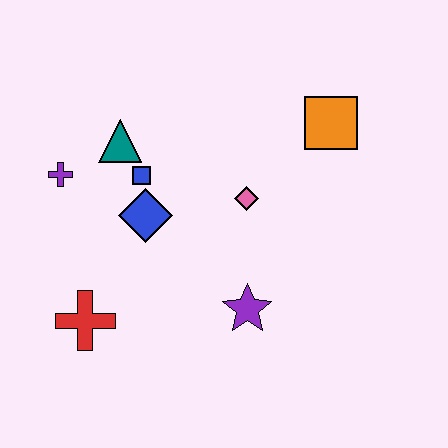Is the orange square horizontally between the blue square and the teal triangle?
No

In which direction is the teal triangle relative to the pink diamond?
The teal triangle is to the left of the pink diamond.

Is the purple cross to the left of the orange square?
Yes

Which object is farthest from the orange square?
The red cross is farthest from the orange square.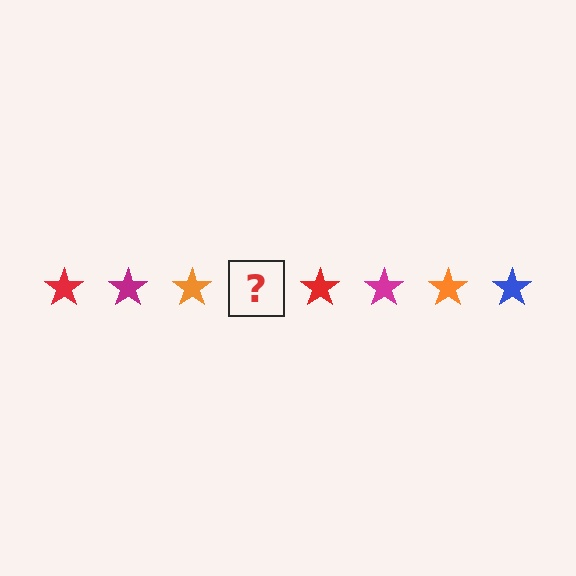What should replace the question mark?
The question mark should be replaced with a blue star.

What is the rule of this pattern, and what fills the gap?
The rule is that the pattern cycles through red, magenta, orange, blue stars. The gap should be filled with a blue star.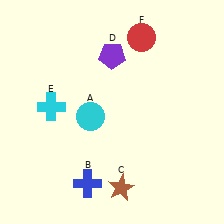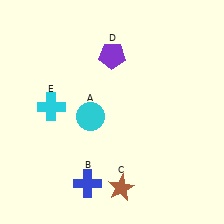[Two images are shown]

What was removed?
The red circle (F) was removed in Image 2.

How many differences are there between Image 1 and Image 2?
There is 1 difference between the two images.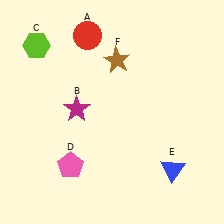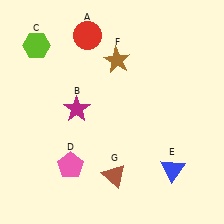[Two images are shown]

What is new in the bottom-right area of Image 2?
A brown triangle (G) was added in the bottom-right area of Image 2.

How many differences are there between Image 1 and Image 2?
There is 1 difference between the two images.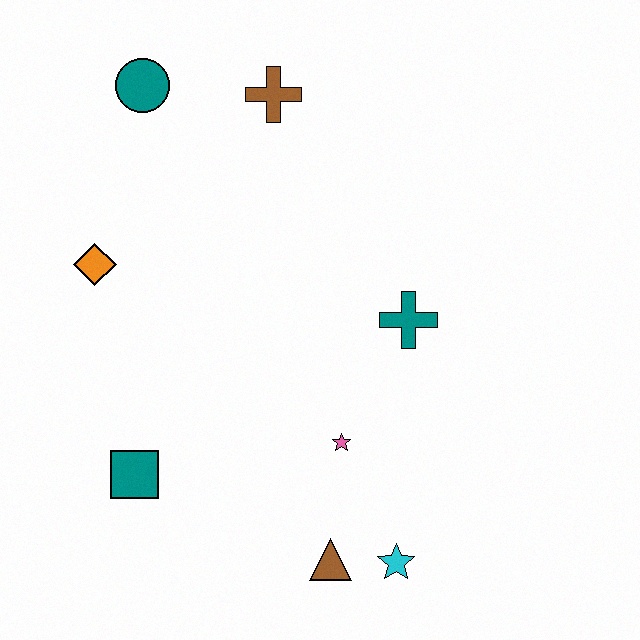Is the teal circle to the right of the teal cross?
No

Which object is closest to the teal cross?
The pink star is closest to the teal cross.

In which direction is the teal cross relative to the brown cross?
The teal cross is below the brown cross.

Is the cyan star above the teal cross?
No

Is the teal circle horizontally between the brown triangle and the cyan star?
No